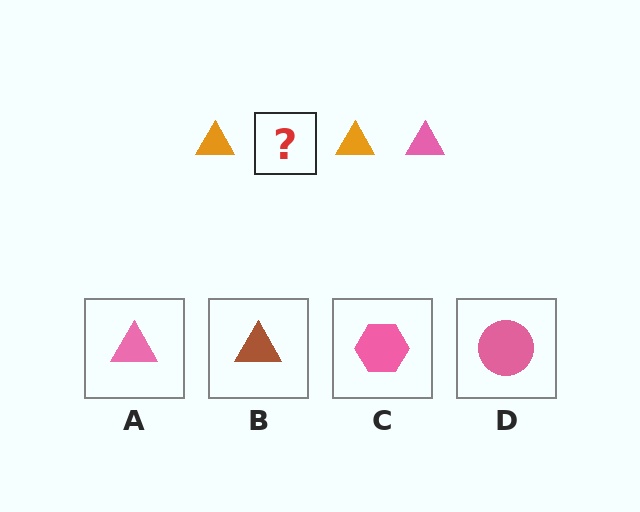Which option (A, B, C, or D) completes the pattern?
A.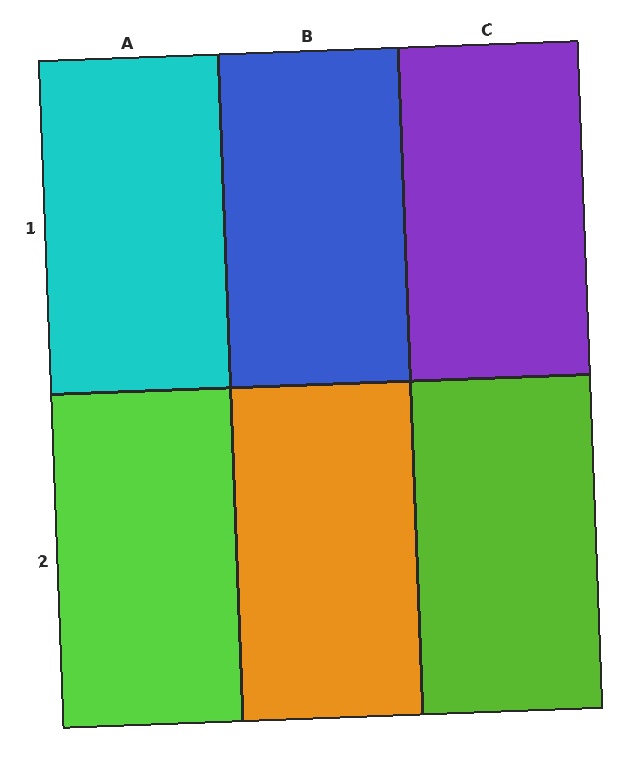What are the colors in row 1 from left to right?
Cyan, blue, purple.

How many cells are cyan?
1 cell is cyan.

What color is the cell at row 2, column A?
Lime.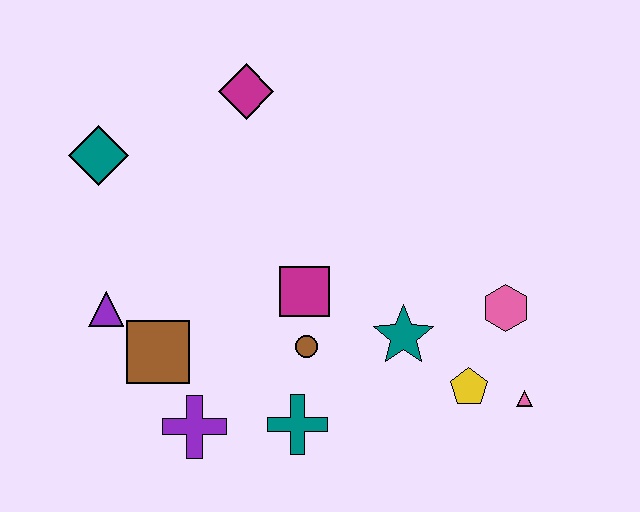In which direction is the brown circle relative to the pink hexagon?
The brown circle is to the left of the pink hexagon.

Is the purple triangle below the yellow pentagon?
No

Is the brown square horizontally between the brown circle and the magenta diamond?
No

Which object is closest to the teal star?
The yellow pentagon is closest to the teal star.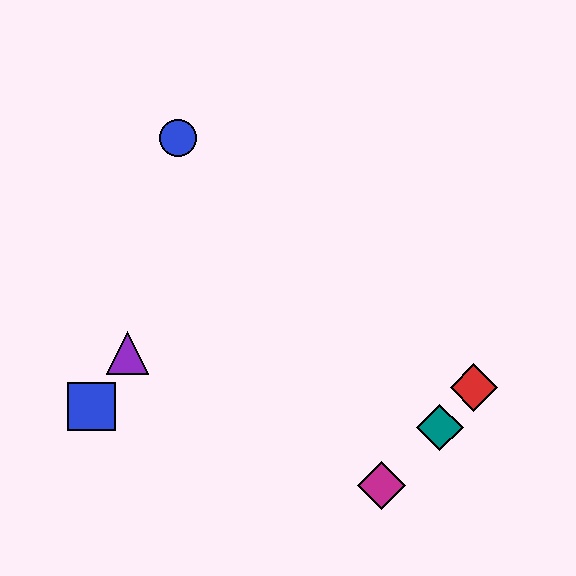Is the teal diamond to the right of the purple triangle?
Yes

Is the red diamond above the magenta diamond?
Yes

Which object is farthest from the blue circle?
The magenta diamond is farthest from the blue circle.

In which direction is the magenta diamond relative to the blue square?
The magenta diamond is to the right of the blue square.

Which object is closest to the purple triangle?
The blue square is closest to the purple triangle.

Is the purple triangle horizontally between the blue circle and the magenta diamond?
No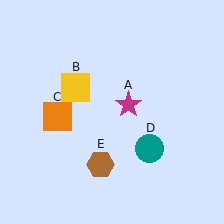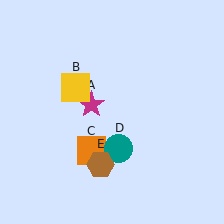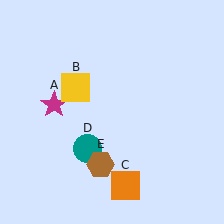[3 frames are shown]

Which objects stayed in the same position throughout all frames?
Yellow square (object B) and brown hexagon (object E) remained stationary.